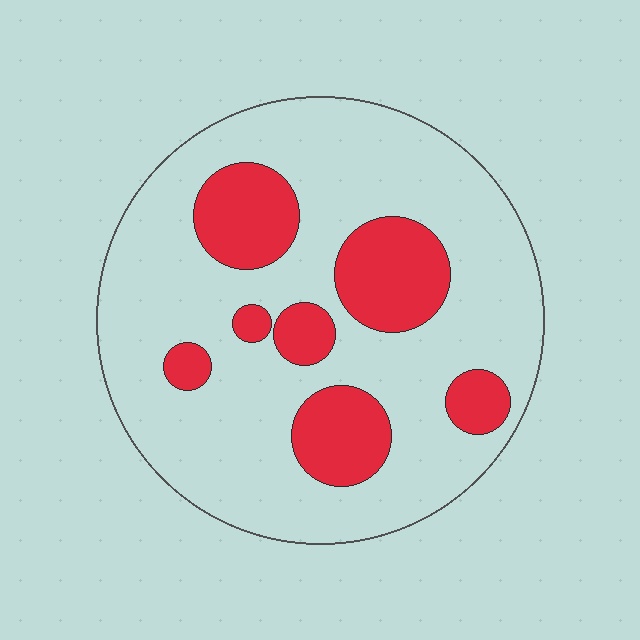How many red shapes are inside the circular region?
7.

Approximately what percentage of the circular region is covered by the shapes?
Approximately 25%.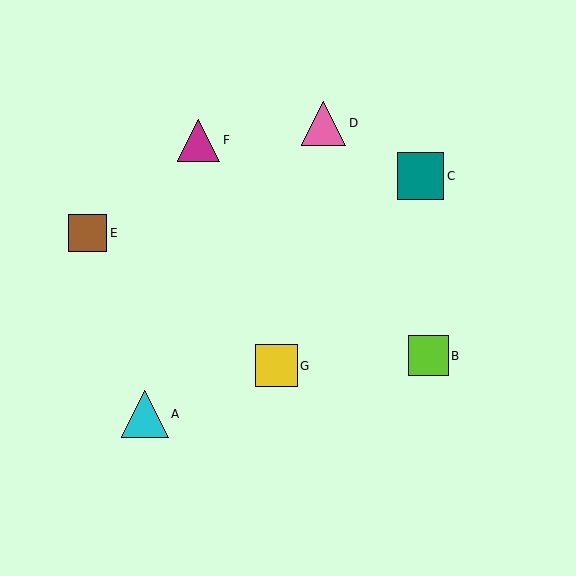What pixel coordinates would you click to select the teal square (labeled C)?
Click at (420, 176) to select the teal square C.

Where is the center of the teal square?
The center of the teal square is at (420, 176).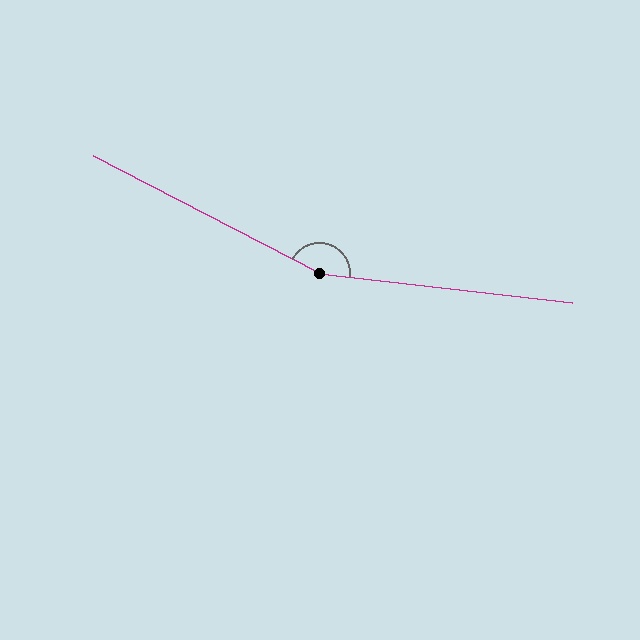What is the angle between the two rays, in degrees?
Approximately 159 degrees.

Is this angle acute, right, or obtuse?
It is obtuse.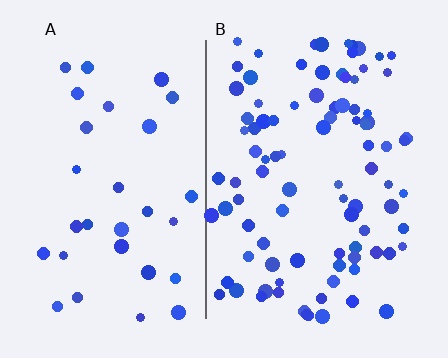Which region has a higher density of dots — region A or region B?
B (the right).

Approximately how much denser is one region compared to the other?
Approximately 3.0× — region B over region A.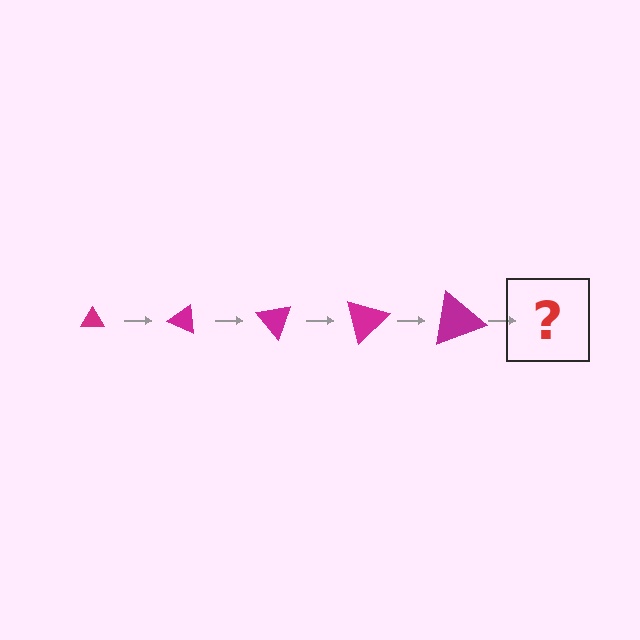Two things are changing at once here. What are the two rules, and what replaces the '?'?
The two rules are that the triangle grows larger each step and it rotates 25 degrees each step. The '?' should be a triangle, larger than the previous one and rotated 125 degrees from the start.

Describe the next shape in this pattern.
It should be a triangle, larger than the previous one and rotated 125 degrees from the start.